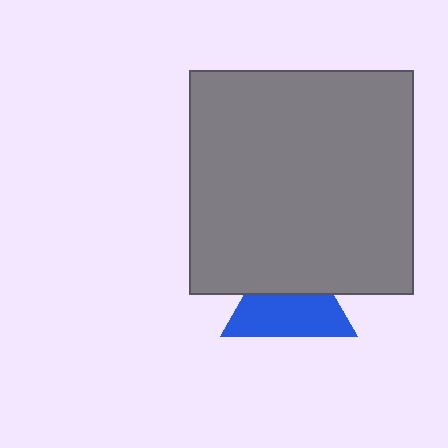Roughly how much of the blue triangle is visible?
About half of it is visible (roughly 57%).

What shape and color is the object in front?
The object in front is a gray square.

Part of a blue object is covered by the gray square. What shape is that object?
It is a triangle.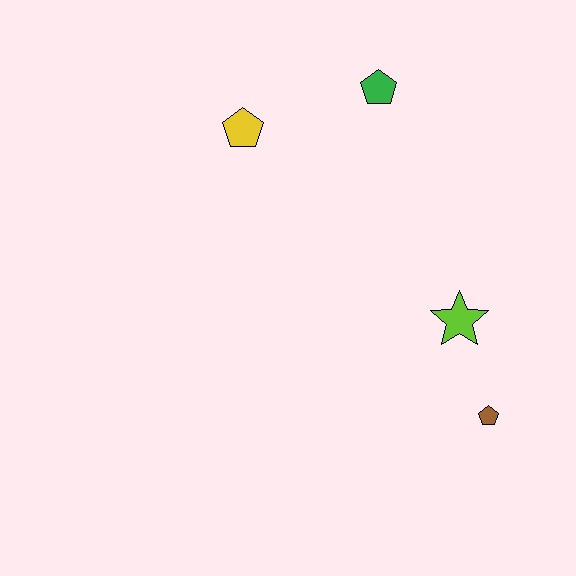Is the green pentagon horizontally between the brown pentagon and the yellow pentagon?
Yes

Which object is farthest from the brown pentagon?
The yellow pentagon is farthest from the brown pentagon.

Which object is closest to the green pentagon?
The yellow pentagon is closest to the green pentagon.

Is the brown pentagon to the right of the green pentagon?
Yes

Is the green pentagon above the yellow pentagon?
Yes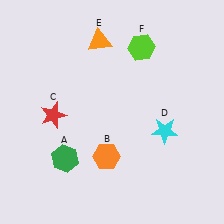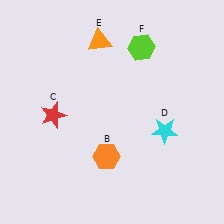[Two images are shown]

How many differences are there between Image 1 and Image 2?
There is 1 difference between the two images.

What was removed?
The green hexagon (A) was removed in Image 2.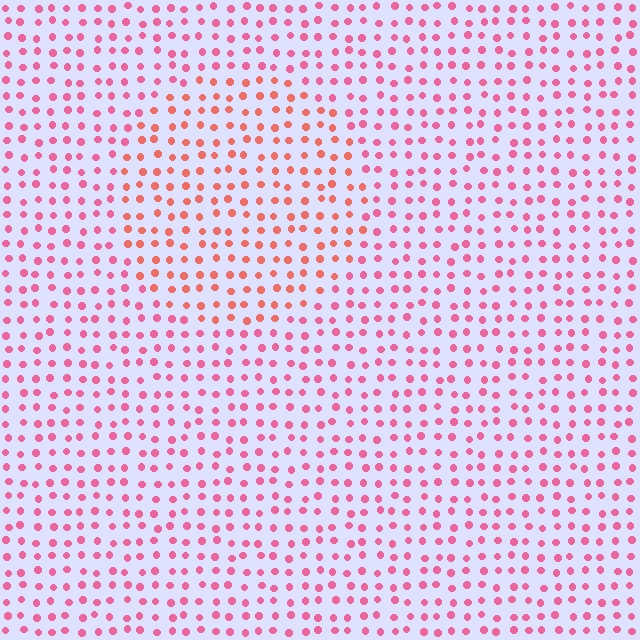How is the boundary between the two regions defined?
The boundary is defined purely by a slight shift in hue (about 29 degrees). Spacing, size, and orientation are identical on both sides.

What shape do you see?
I see a circle.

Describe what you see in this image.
The image is filled with small pink elements in a uniform arrangement. A circle-shaped region is visible where the elements are tinted to a slightly different hue, forming a subtle color boundary.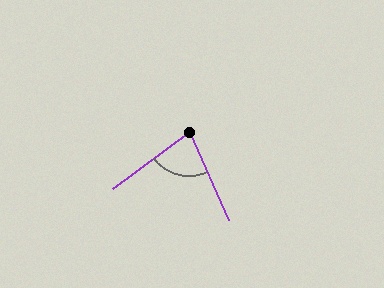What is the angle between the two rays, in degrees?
Approximately 77 degrees.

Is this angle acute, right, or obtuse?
It is acute.